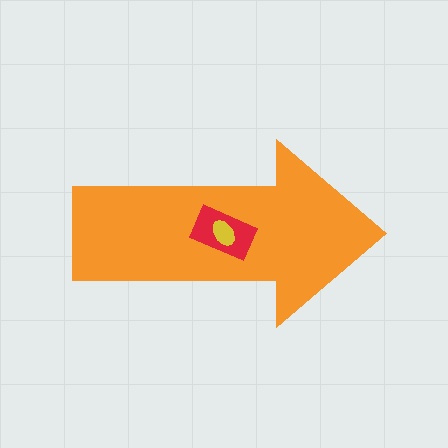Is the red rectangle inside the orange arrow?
Yes.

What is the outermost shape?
The orange arrow.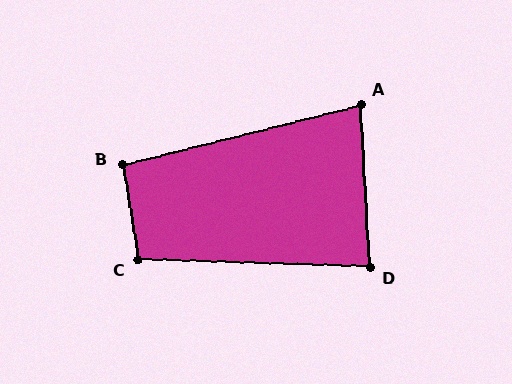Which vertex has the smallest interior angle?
A, at approximately 79 degrees.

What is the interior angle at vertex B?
Approximately 95 degrees (approximately right).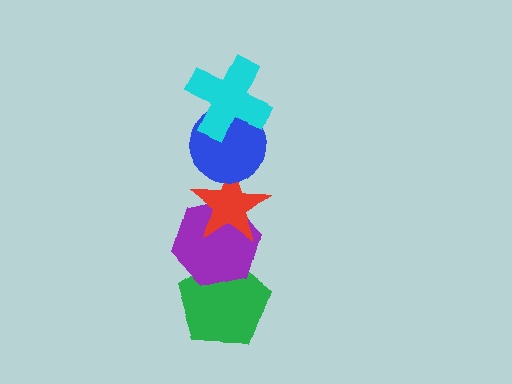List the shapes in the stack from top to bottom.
From top to bottom: the cyan cross, the blue circle, the red star, the purple hexagon, the green pentagon.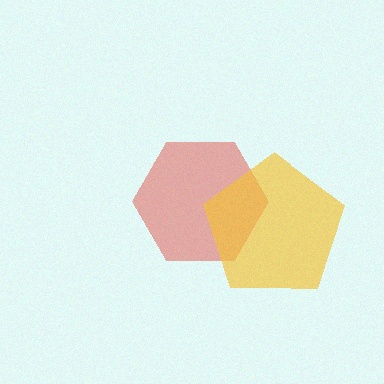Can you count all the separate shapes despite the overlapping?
Yes, there are 2 separate shapes.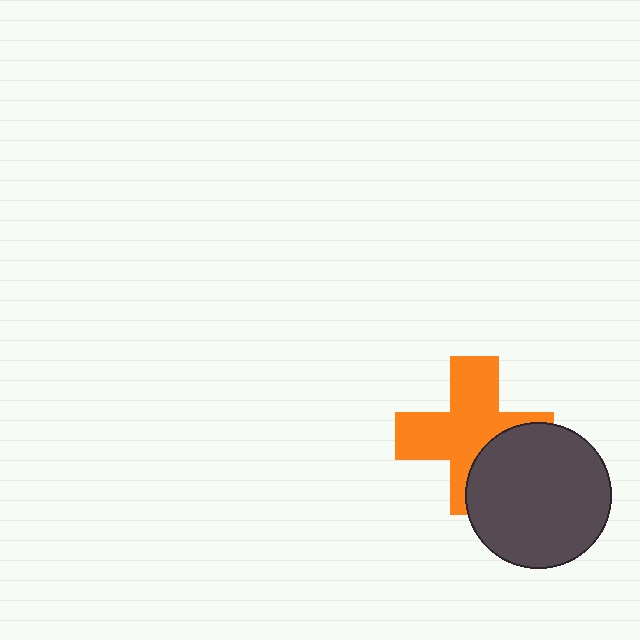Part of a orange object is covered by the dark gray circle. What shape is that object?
It is a cross.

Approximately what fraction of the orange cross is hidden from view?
Roughly 31% of the orange cross is hidden behind the dark gray circle.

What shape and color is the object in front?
The object in front is a dark gray circle.